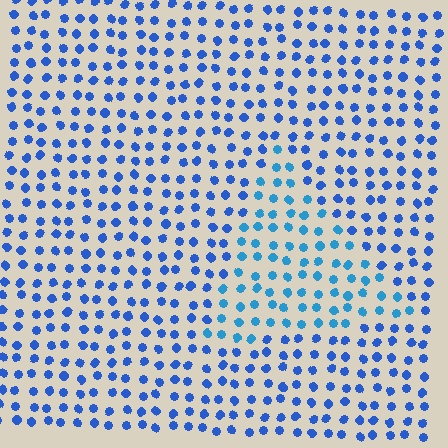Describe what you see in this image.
The image is filled with small blue elements in a uniform arrangement. A triangle-shaped region is visible where the elements are tinted to a slightly different hue, forming a subtle color boundary.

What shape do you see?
I see a triangle.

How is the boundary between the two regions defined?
The boundary is defined purely by a slight shift in hue (about 22 degrees). Spacing, size, and orientation are identical on both sides.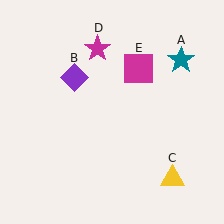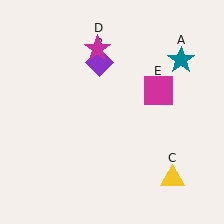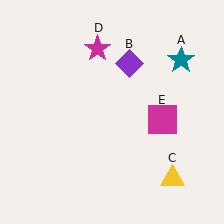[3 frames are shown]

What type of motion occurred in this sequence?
The purple diamond (object B), magenta square (object E) rotated clockwise around the center of the scene.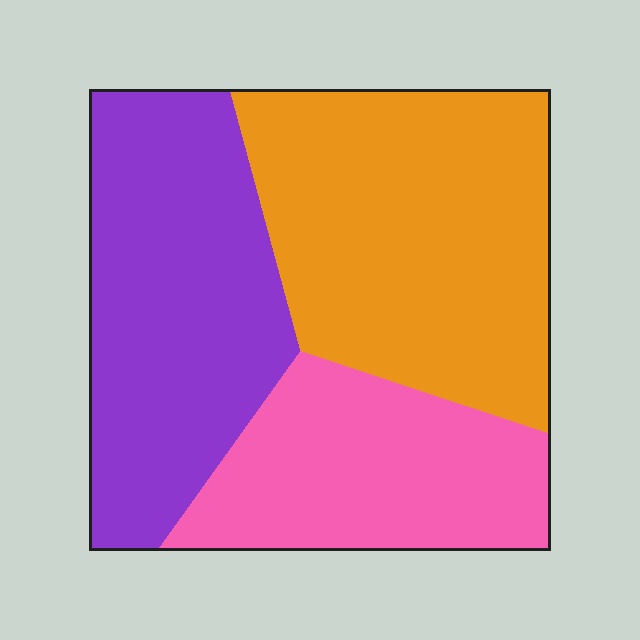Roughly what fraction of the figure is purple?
Purple covers roughly 35% of the figure.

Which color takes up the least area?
Pink, at roughly 25%.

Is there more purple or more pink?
Purple.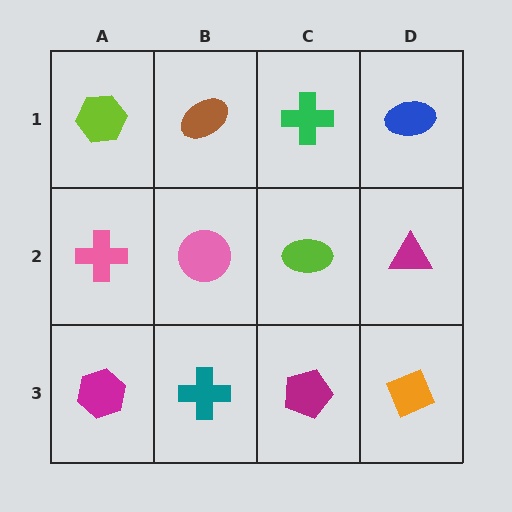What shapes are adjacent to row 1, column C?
A lime ellipse (row 2, column C), a brown ellipse (row 1, column B), a blue ellipse (row 1, column D).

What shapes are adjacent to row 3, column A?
A pink cross (row 2, column A), a teal cross (row 3, column B).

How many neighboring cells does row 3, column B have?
3.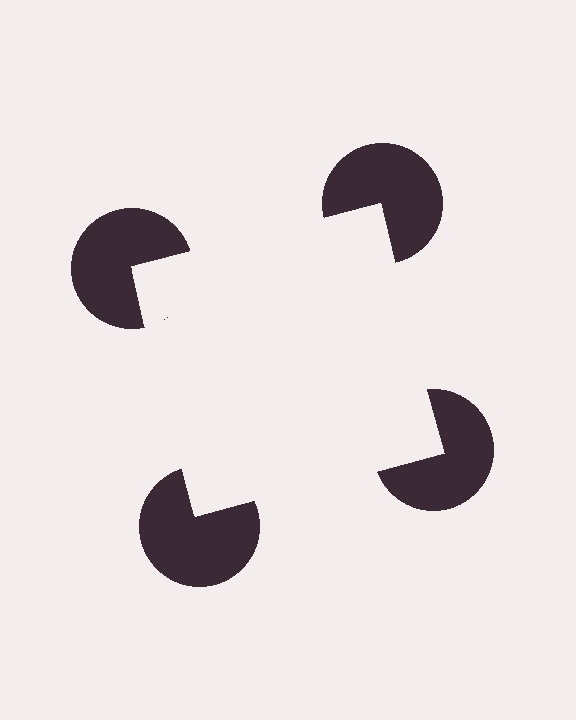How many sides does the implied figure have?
4 sides.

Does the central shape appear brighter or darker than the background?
It typically appears slightly brighter than the background, even though no actual brightness change is drawn.